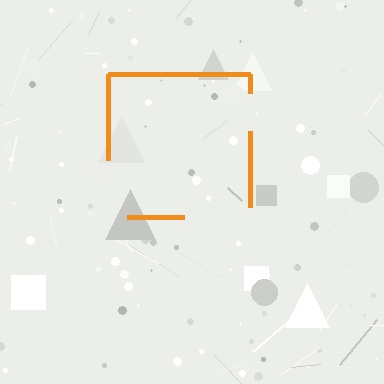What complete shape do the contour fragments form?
The contour fragments form a square.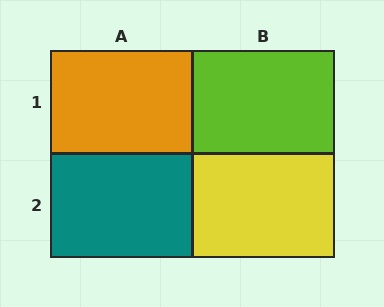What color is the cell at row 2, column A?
Teal.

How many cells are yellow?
1 cell is yellow.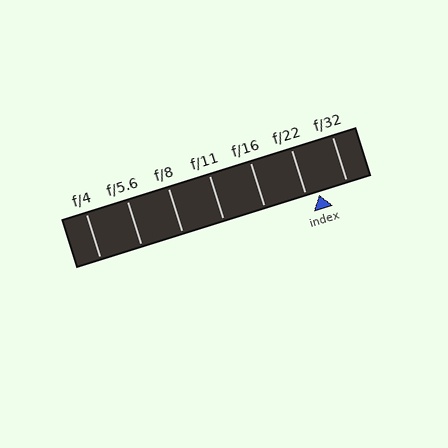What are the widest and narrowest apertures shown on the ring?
The widest aperture shown is f/4 and the narrowest is f/32.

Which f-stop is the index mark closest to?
The index mark is closest to f/22.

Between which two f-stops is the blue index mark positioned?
The index mark is between f/22 and f/32.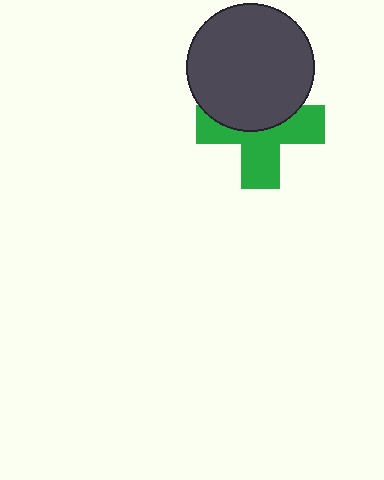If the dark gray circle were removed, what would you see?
You would see the complete green cross.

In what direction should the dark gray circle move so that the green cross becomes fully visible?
The dark gray circle should move up. That is the shortest direction to clear the overlap and leave the green cross fully visible.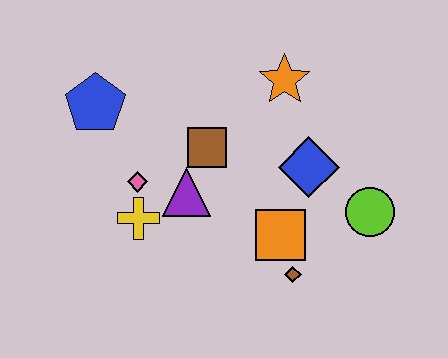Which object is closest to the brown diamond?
The orange square is closest to the brown diamond.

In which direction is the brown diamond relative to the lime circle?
The brown diamond is to the left of the lime circle.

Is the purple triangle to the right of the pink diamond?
Yes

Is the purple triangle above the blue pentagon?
No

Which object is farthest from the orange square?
The blue pentagon is farthest from the orange square.